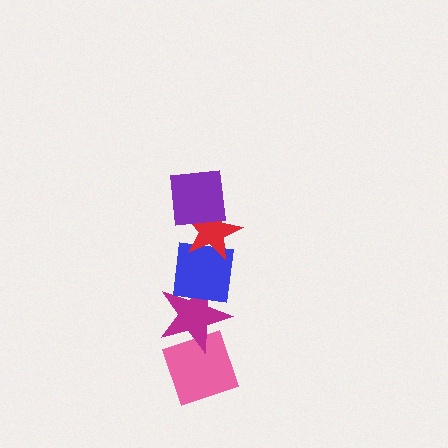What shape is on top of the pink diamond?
The magenta star is on top of the pink diamond.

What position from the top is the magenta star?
The magenta star is 4th from the top.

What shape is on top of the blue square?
The red star is on top of the blue square.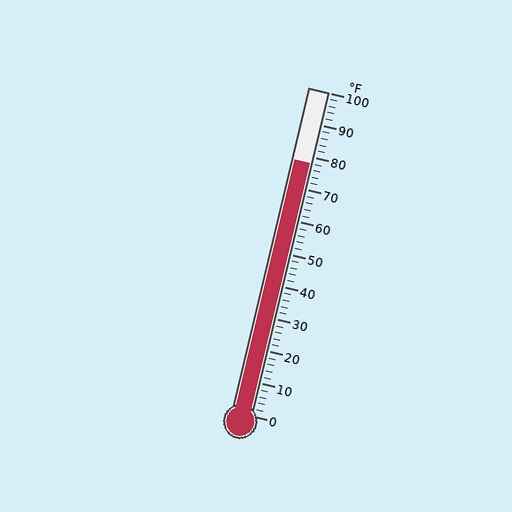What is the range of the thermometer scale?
The thermometer scale ranges from 0°F to 100°F.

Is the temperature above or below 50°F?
The temperature is above 50°F.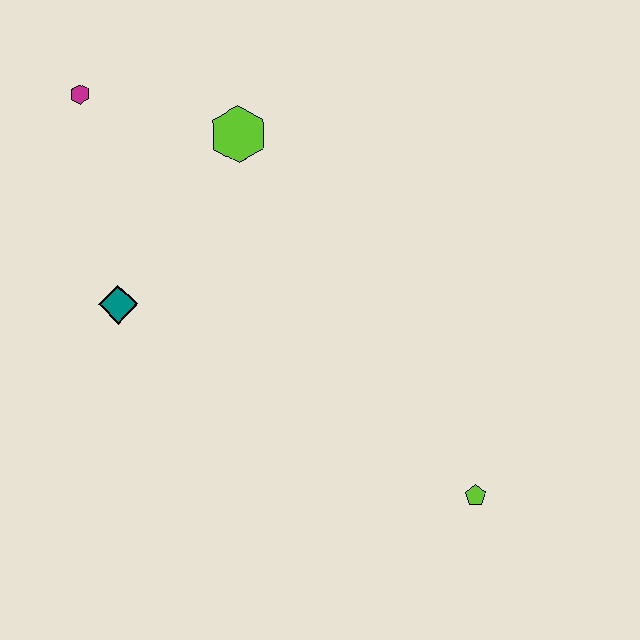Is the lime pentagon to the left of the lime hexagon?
No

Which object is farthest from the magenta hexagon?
The lime pentagon is farthest from the magenta hexagon.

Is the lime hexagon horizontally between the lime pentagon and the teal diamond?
Yes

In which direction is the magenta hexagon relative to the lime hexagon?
The magenta hexagon is to the left of the lime hexagon.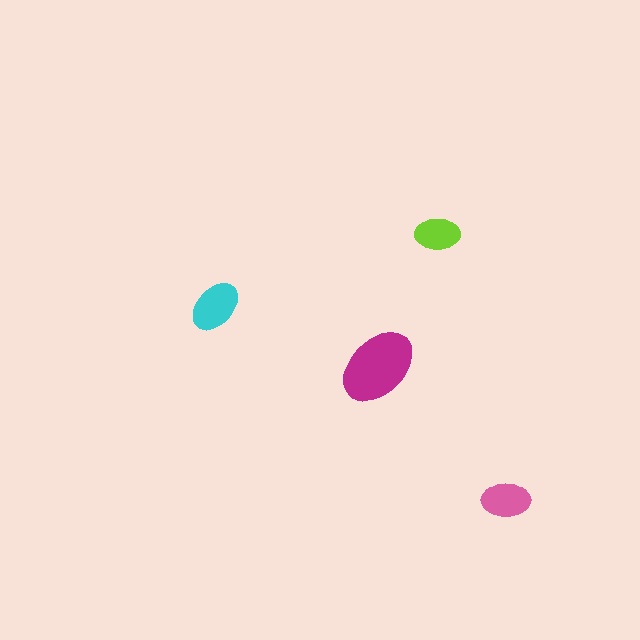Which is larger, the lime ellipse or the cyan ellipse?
The cyan one.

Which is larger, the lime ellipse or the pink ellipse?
The pink one.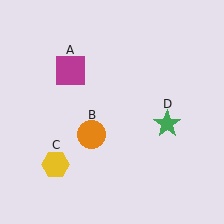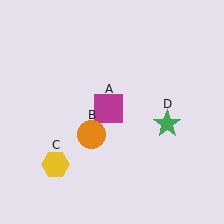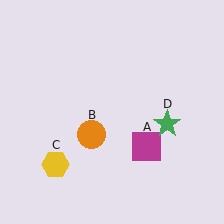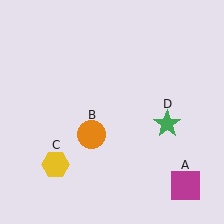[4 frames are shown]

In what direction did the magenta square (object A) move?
The magenta square (object A) moved down and to the right.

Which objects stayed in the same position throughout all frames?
Orange circle (object B) and yellow hexagon (object C) and green star (object D) remained stationary.